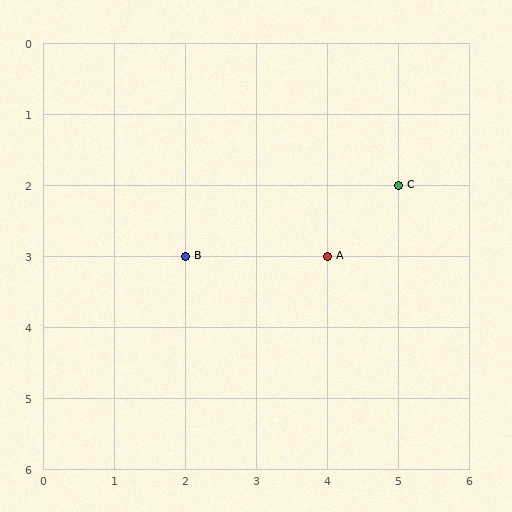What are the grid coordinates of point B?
Point B is at grid coordinates (2, 3).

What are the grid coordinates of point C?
Point C is at grid coordinates (5, 2).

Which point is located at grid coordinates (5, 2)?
Point C is at (5, 2).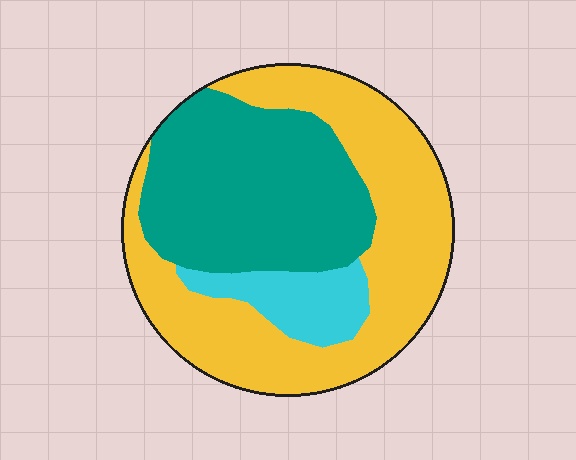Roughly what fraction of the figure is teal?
Teal takes up about two fifths (2/5) of the figure.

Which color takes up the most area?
Yellow, at roughly 50%.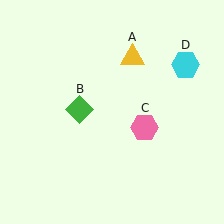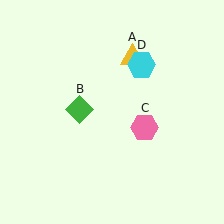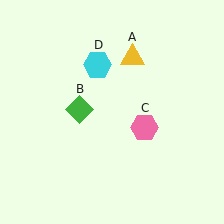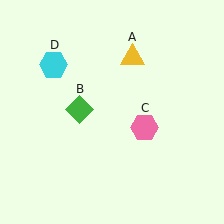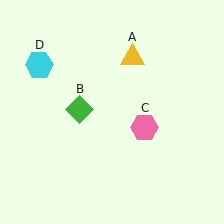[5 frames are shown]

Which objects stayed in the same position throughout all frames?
Yellow triangle (object A) and green diamond (object B) and pink hexagon (object C) remained stationary.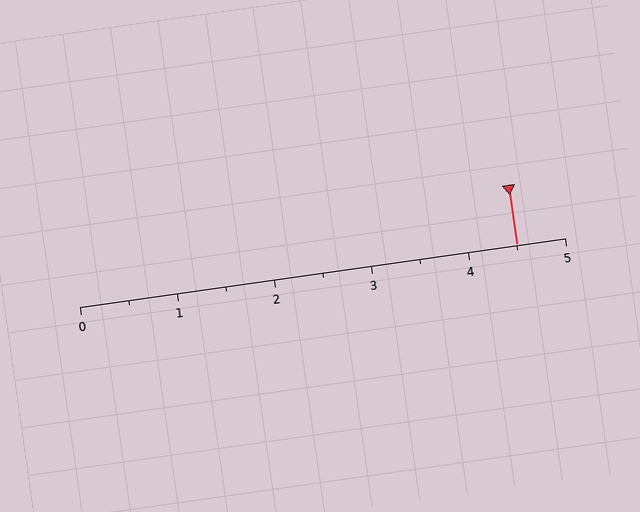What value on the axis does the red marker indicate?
The marker indicates approximately 4.5.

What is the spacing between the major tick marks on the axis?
The major ticks are spaced 1 apart.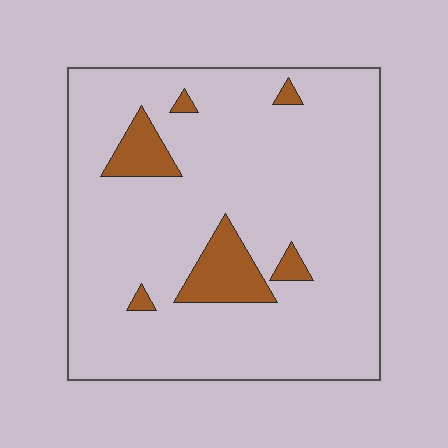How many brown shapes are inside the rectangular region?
6.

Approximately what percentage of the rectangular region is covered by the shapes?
Approximately 10%.